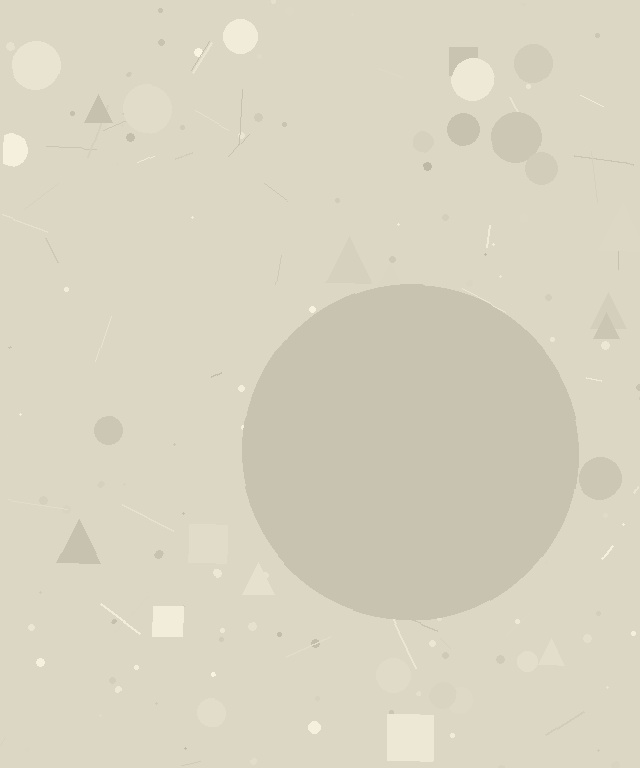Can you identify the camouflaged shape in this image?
The camouflaged shape is a circle.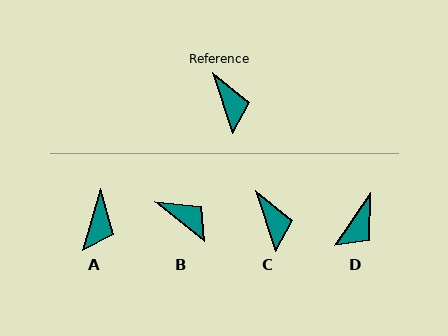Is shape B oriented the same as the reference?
No, it is off by about 34 degrees.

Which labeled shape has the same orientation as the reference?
C.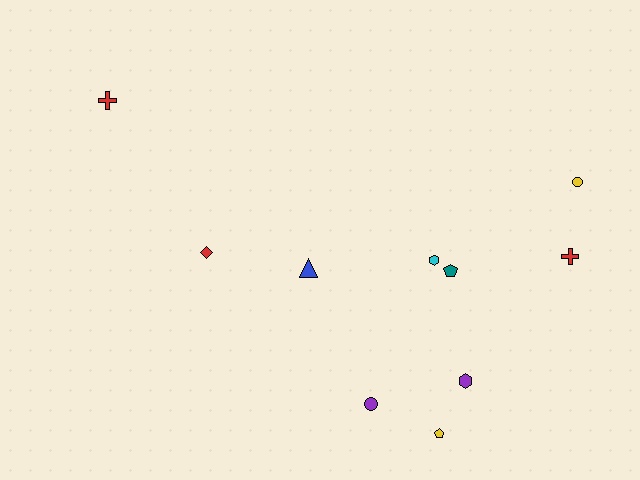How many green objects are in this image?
There are no green objects.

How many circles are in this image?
There are 2 circles.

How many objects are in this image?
There are 10 objects.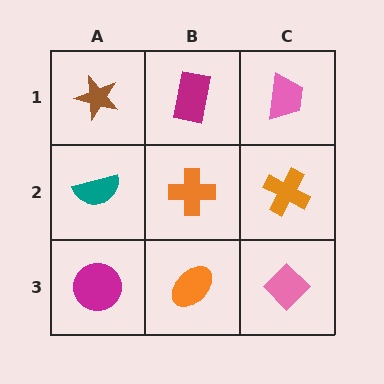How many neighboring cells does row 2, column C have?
3.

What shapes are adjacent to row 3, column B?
An orange cross (row 2, column B), a magenta circle (row 3, column A), a pink diamond (row 3, column C).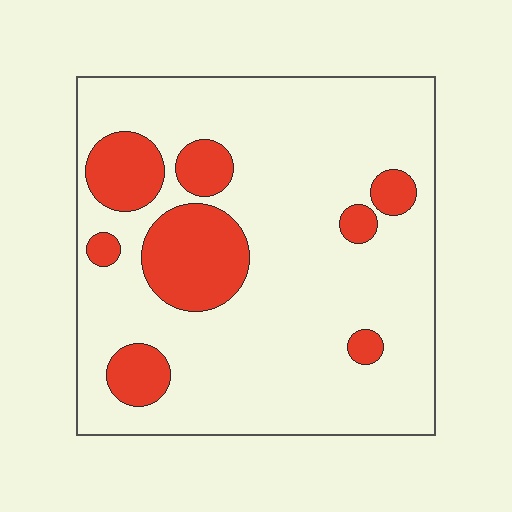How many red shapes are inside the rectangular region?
8.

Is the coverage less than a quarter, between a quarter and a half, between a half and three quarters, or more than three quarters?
Less than a quarter.